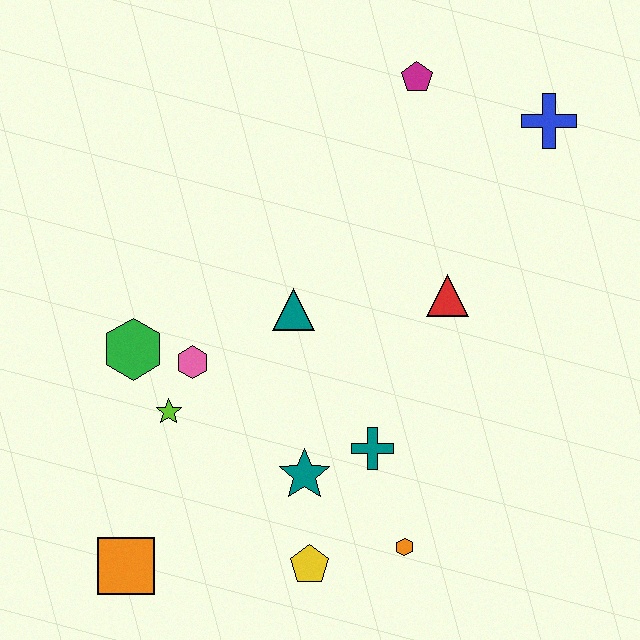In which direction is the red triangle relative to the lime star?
The red triangle is to the right of the lime star.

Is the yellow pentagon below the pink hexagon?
Yes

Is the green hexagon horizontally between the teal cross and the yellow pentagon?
No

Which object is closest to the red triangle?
The teal triangle is closest to the red triangle.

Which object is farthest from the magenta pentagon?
The orange square is farthest from the magenta pentagon.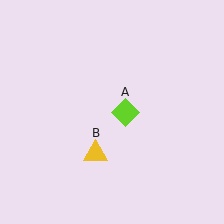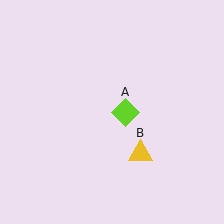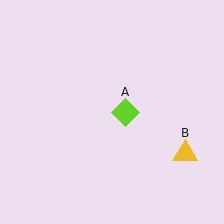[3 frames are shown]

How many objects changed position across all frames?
1 object changed position: yellow triangle (object B).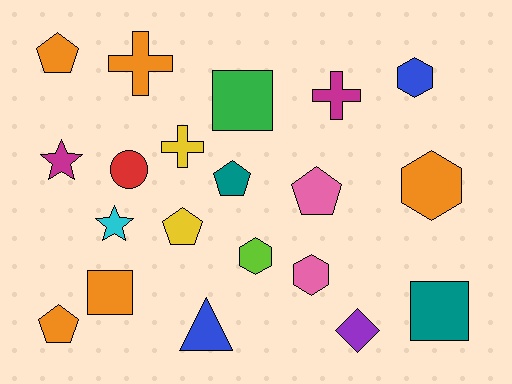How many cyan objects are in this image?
There is 1 cyan object.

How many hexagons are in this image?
There are 4 hexagons.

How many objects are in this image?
There are 20 objects.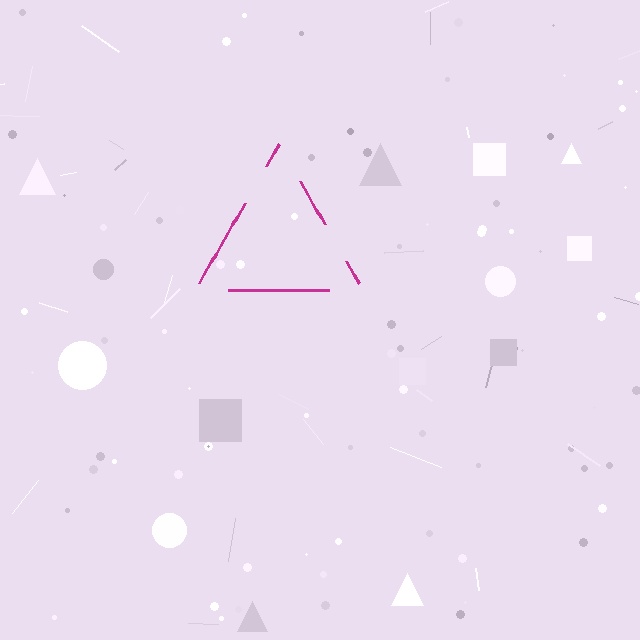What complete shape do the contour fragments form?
The contour fragments form a triangle.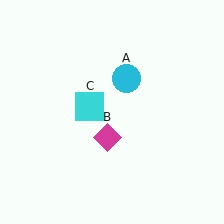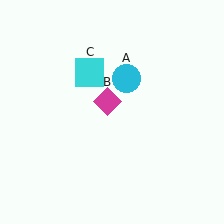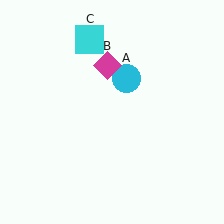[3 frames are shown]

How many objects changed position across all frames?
2 objects changed position: magenta diamond (object B), cyan square (object C).